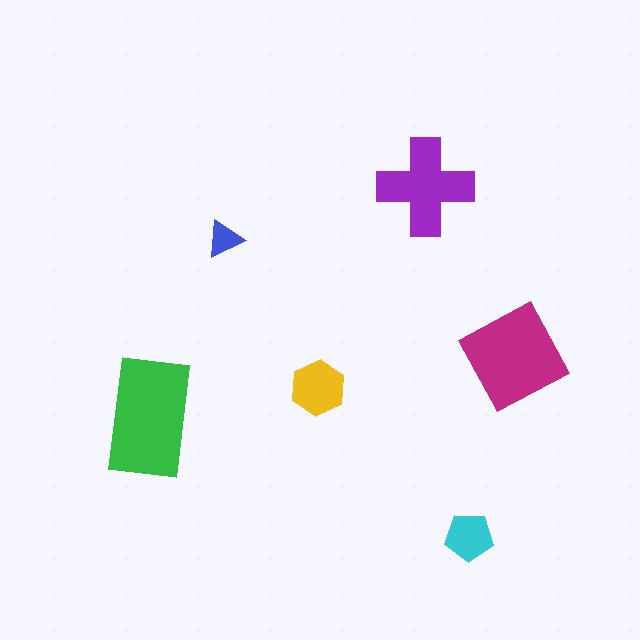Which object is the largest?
The green rectangle.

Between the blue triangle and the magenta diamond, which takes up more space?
The magenta diamond.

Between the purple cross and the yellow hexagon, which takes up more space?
The purple cross.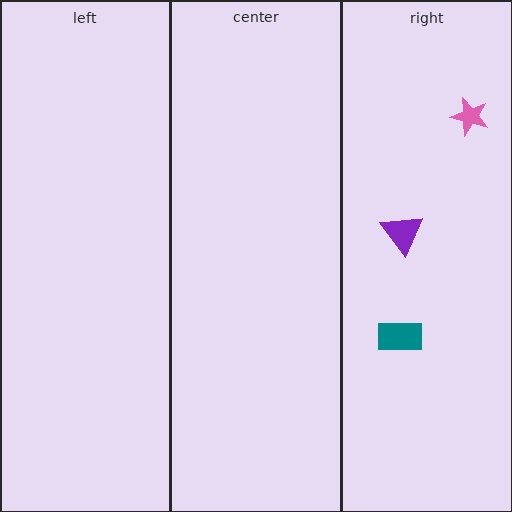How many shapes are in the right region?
3.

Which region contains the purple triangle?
The right region.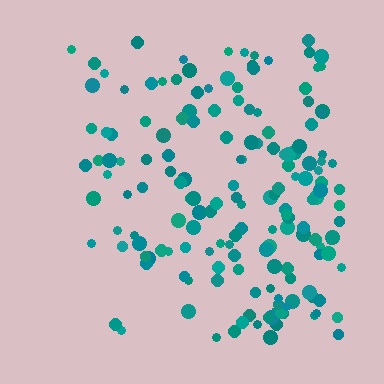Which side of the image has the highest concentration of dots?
The right.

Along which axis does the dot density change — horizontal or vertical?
Horizontal.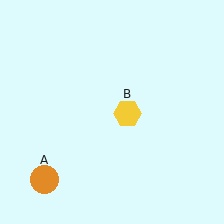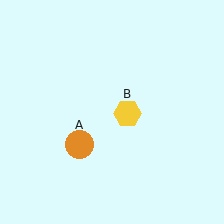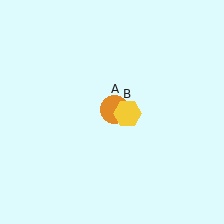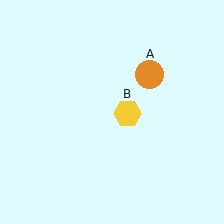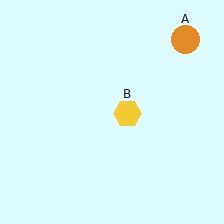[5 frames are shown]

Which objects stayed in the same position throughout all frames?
Yellow hexagon (object B) remained stationary.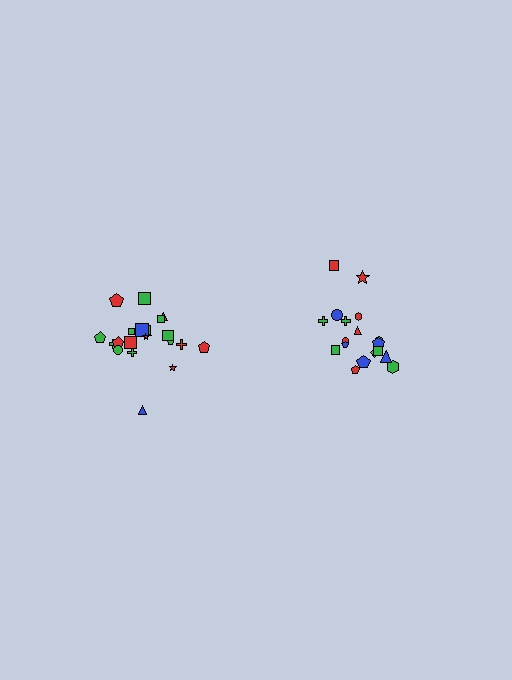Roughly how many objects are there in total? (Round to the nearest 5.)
Roughly 40 objects in total.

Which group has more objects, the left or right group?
The left group.